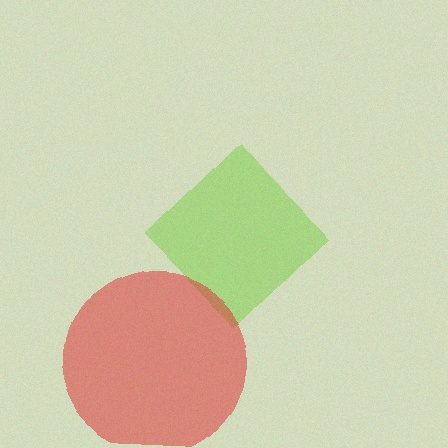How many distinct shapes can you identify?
There are 2 distinct shapes: a lime diamond, a red circle.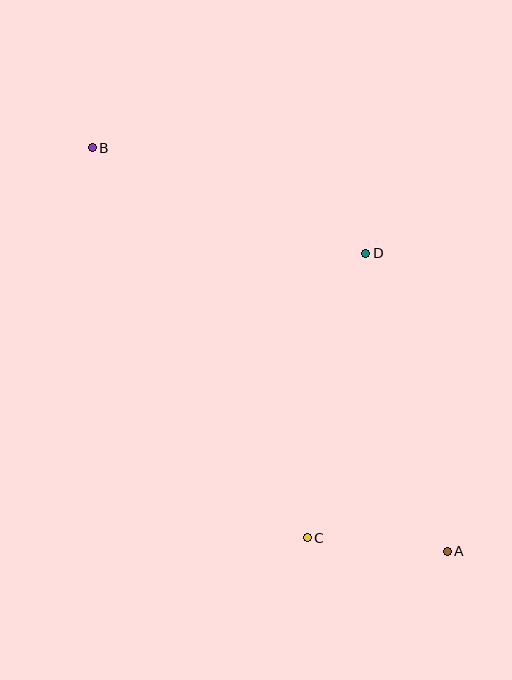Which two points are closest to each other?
Points A and C are closest to each other.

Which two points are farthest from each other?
Points A and B are farthest from each other.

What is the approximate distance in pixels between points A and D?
The distance between A and D is approximately 309 pixels.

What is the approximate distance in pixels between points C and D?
The distance between C and D is approximately 291 pixels.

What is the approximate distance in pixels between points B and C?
The distance between B and C is approximately 445 pixels.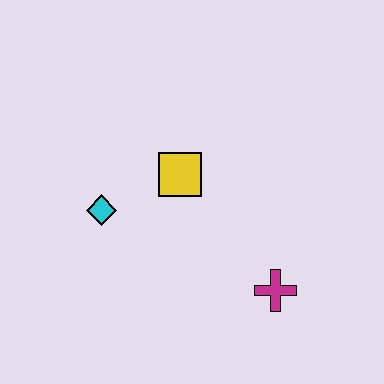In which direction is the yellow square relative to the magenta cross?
The yellow square is above the magenta cross.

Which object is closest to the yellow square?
The cyan diamond is closest to the yellow square.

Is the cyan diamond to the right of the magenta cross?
No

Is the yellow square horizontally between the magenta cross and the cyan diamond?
Yes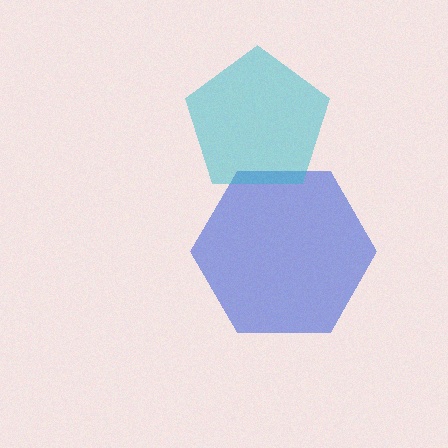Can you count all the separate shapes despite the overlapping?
Yes, there are 2 separate shapes.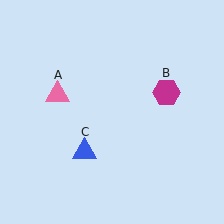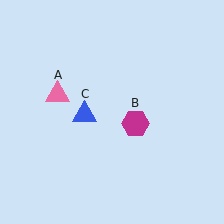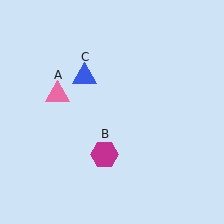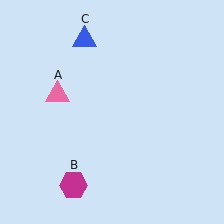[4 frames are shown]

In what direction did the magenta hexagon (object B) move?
The magenta hexagon (object B) moved down and to the left.